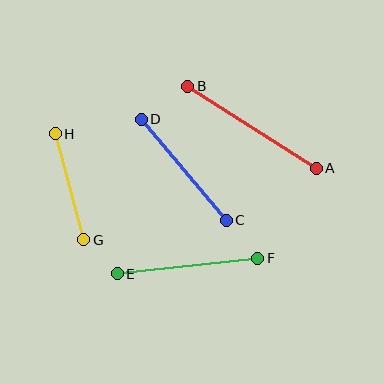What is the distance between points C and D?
The distance is approximately 132 pixels.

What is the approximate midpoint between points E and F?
The midpoint is at approximately (187, 266) pixels.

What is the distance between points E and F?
The distance is approximately 141 pixels.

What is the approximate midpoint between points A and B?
The midpoint is at approximately (252, 127) pixels.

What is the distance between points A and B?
The distance is approximately 152 pixels.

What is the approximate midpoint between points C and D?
The midpoint is at approximately (184, 170) pixels.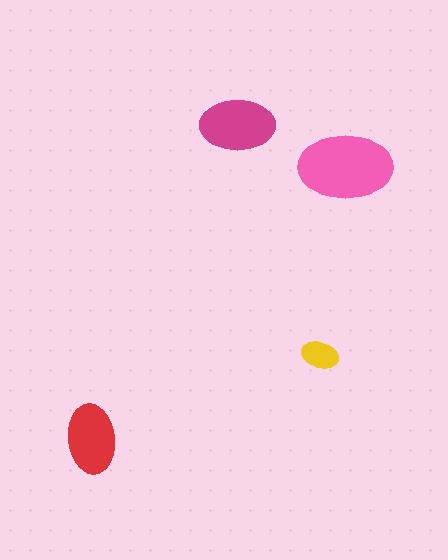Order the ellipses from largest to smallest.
the pink one, the magenta one, the red one, the yellow one.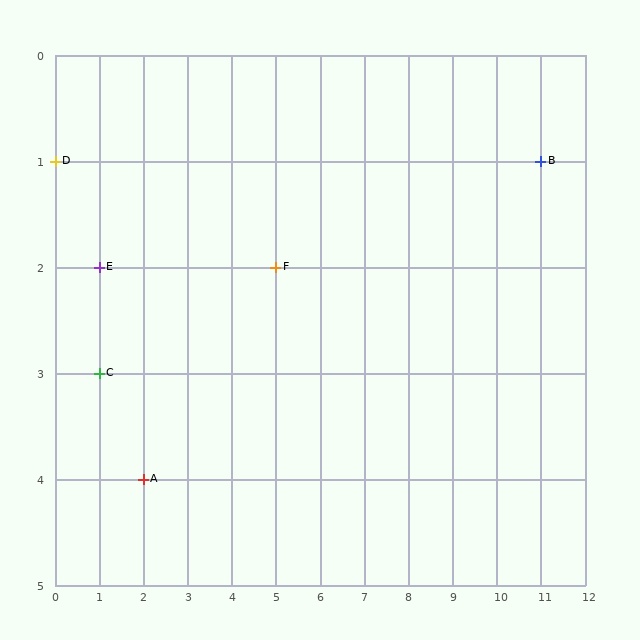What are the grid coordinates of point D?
Point D is at grid coordinates (0, 1).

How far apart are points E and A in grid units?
Points E and A are 1 column and 2 rows apart (about 2.2 grid units diagonally).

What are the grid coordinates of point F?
Point F is at grid coordinates (5, 2).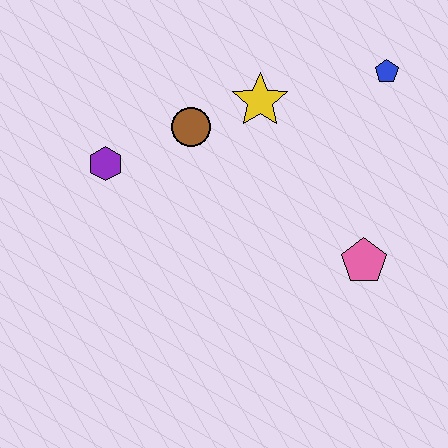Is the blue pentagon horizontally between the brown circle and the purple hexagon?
No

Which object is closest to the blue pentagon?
The yellow star is closest to the blue pentagon.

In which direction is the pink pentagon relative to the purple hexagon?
The pink pentagon is to the right of the purple hexagon.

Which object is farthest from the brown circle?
The pink pentagon is farthest from the brown circle.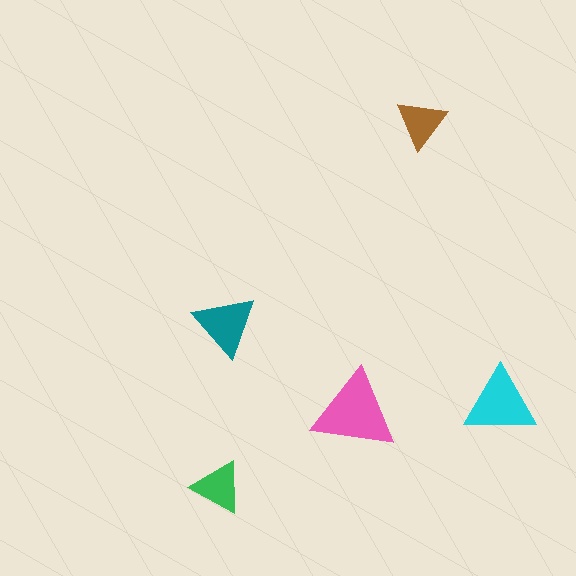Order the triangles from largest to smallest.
the pink one, the cyan one, the teal one, the green one, the brown one.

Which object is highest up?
The brown triangle is topmost.